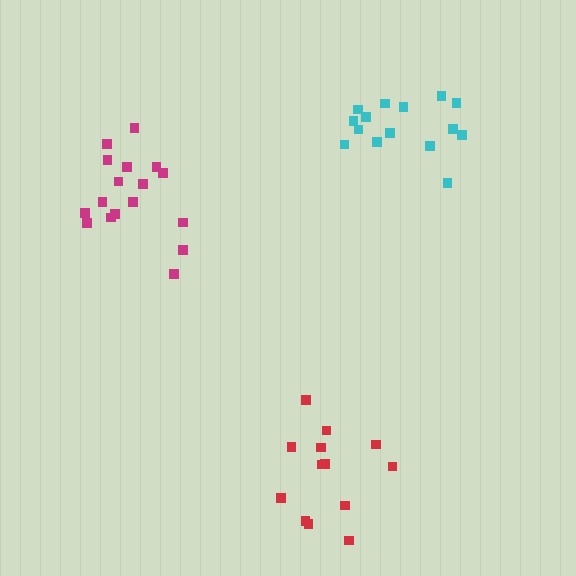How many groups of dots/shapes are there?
There are 3 groups.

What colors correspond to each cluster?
The clusters are colored: red, cyan, magenta.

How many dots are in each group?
Group 1: 13 dots, Group 2: 15 dots, Group 3: 17 dots (45 total).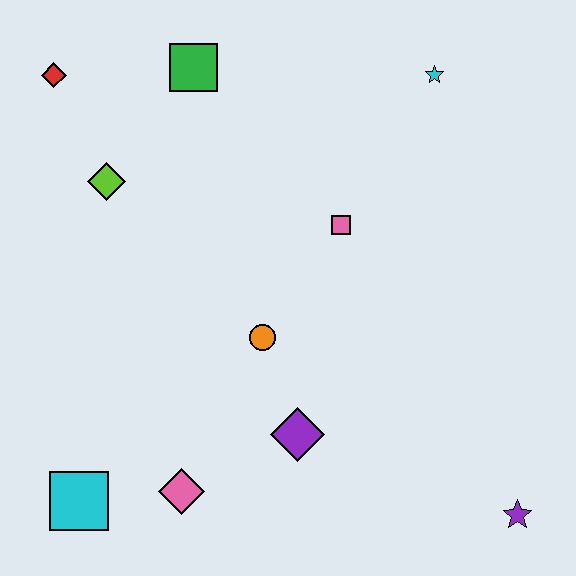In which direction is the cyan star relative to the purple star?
The cyan star is above the purple star.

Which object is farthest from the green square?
The purple star is farthest from the green square.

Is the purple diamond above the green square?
No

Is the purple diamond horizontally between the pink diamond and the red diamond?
No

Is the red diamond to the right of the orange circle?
No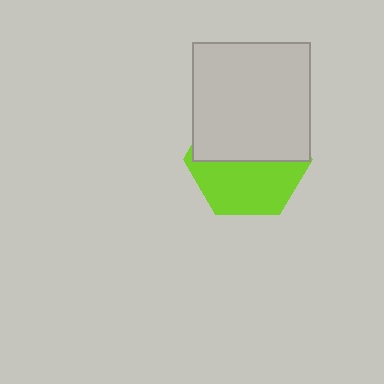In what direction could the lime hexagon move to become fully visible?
The lime hexagon could move down. That would shift it out from behind the light gray square entirely.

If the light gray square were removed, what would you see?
You would see the complete lime hexagon.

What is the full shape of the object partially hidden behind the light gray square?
The partially hidden object is a lime hexagon.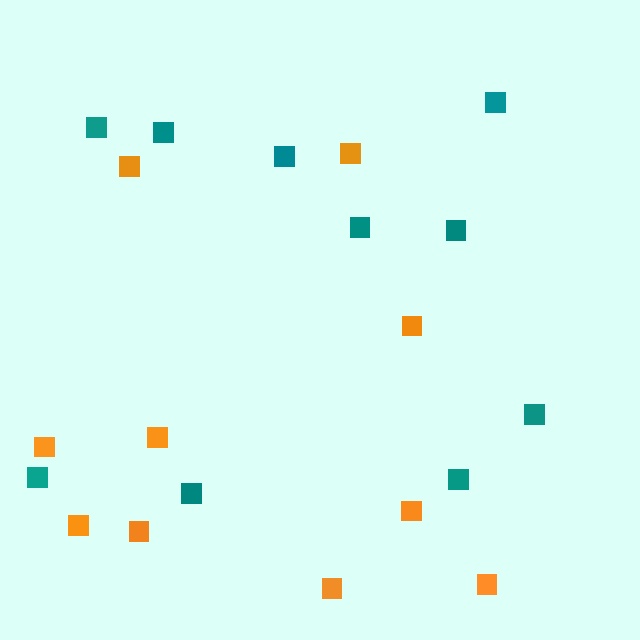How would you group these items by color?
There are 2 groups: one group of orange squares (10) and one group of teal squares (10).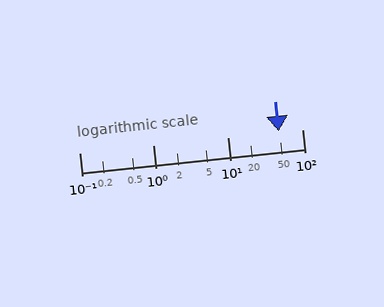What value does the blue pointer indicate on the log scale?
The pointer indicates approximately 48.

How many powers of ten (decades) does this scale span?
The scale spans 3 decades, from 0.1 to 100.